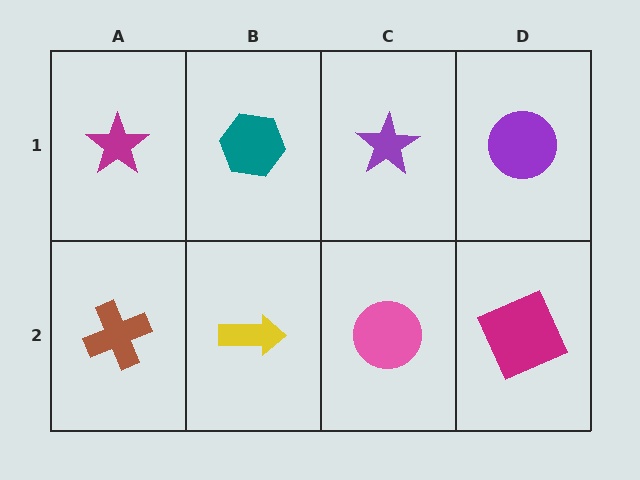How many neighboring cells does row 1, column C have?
3.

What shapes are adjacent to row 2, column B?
A teal hexagon (row 1, column B), a brown cross (row 2, column A), a pink circle (row 2, column C).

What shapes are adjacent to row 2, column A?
A magenta star (row 1, column A), a yellow arrow (row 2, column B).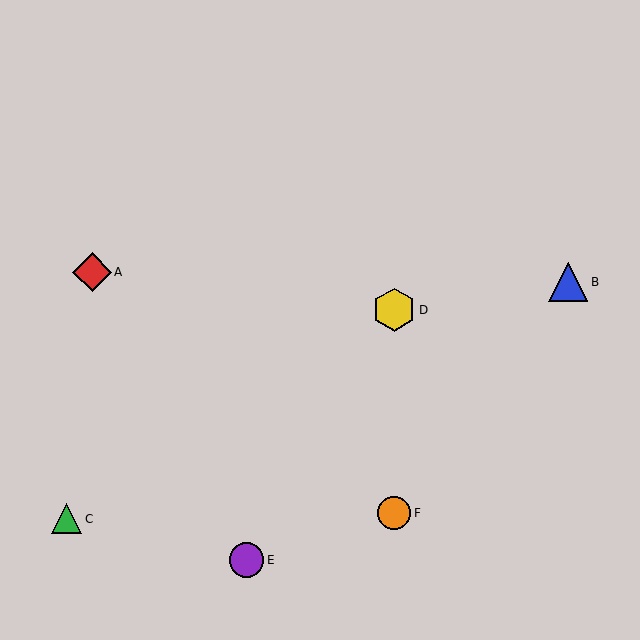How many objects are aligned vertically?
2 objects (D, F) are aligned vertically.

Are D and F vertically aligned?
Yes, both are at x≈394.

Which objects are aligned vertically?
Objects D, F are aligned vertically.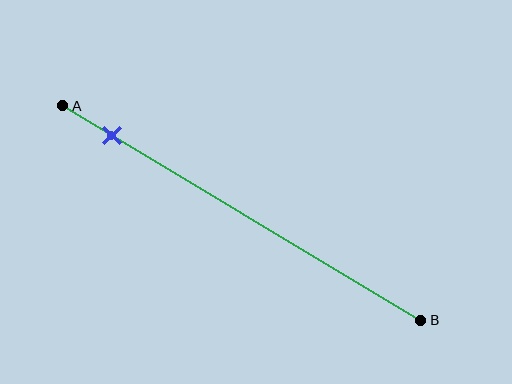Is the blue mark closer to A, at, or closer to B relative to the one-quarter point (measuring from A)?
The blue mark is closer to point A than the one-quarter point of segment AB.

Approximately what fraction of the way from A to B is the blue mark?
The blue mark is approximately 15% of the way from A to B.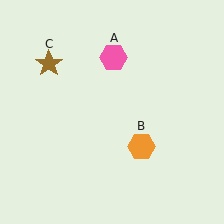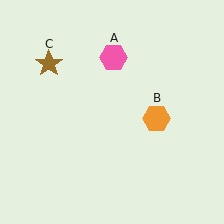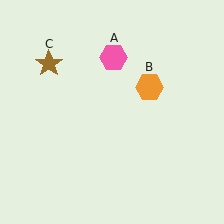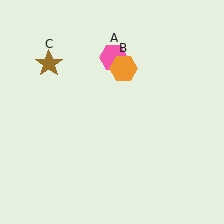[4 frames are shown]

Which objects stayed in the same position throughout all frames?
Pink hexagon (object A) and brown star (object C) remained stationary.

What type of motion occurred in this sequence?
The orange hexagon (object B) rotated counterclockwise around the center of the scene.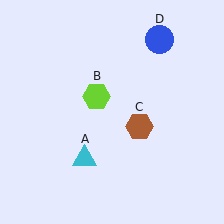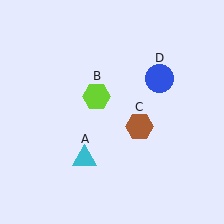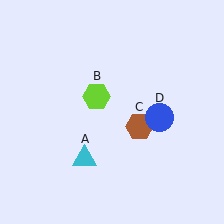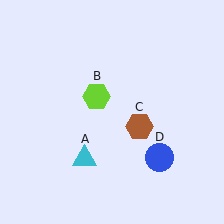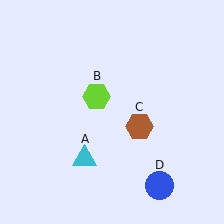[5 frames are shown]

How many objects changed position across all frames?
1 object changed position: blue circle (object D).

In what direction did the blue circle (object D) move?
The blue circle (object D) moved down.